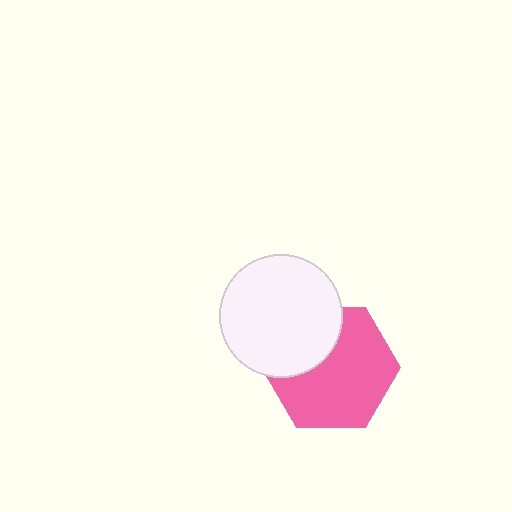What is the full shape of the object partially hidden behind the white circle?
The partially hidden object is a pink hexagon.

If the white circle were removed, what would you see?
You would see the complete pink hexagon.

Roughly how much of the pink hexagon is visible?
Most of it is visible (roughly 69%).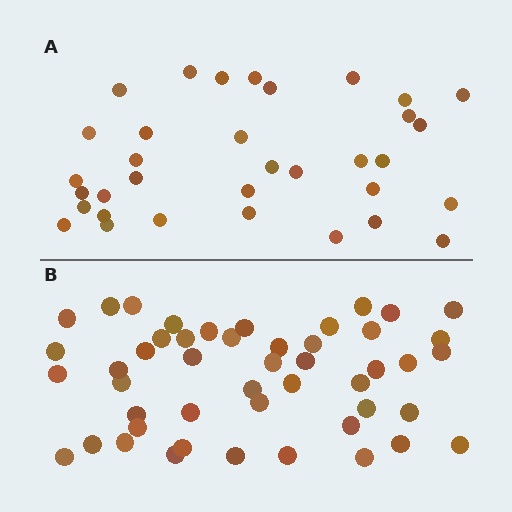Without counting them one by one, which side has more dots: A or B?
Region B (the bottom region) has more dots.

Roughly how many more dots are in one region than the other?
Region B has approximately 15 more dots than region A.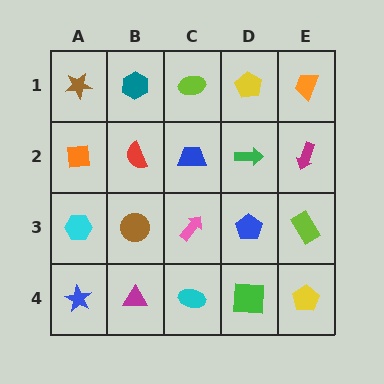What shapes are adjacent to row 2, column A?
A brown star (row 1, column A), a cyan hexagon (row 3, column A), a red semicircle (row 2, column B).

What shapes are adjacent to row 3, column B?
A red semicircle (row 2, column B), a magenta triangle (row 4, column B), a cyan hexagon (row 3, column A), a pink arrow (row 3, column C).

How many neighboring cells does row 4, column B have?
3.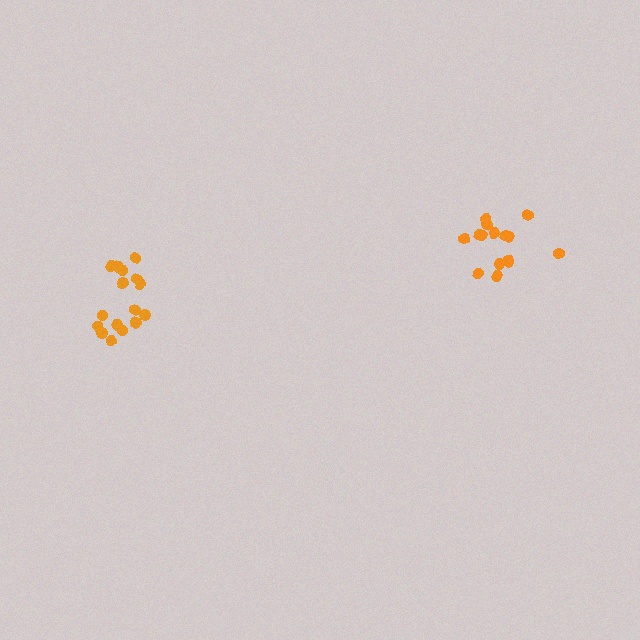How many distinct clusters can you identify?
There are 2 distinct clusters.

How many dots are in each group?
Group 1: 15 dots, Group 2: 16 dots (31 total).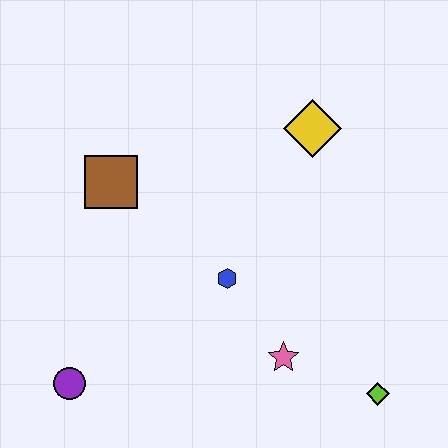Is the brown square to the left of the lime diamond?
Yes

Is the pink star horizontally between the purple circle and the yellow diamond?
Yes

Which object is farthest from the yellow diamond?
The purple circle is farthest from the yellow diamond.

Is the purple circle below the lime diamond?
No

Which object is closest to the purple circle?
The blue hexagon is closest to the purple circle.